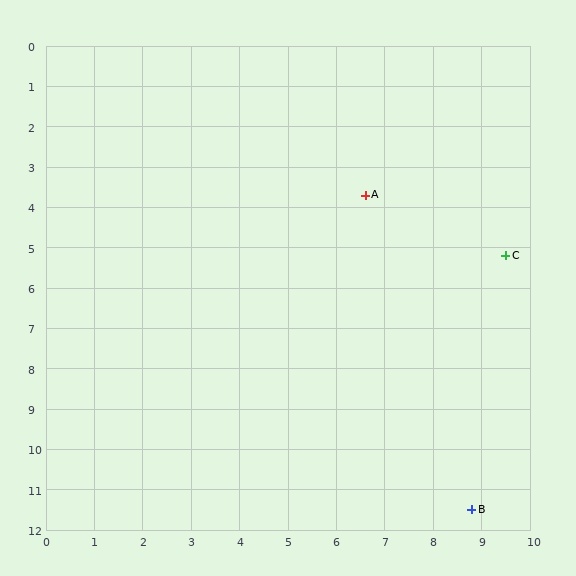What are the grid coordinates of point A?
Point A is at approximately (6.6, 3.7).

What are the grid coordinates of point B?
Point B is at approximately (8.8, 11.5).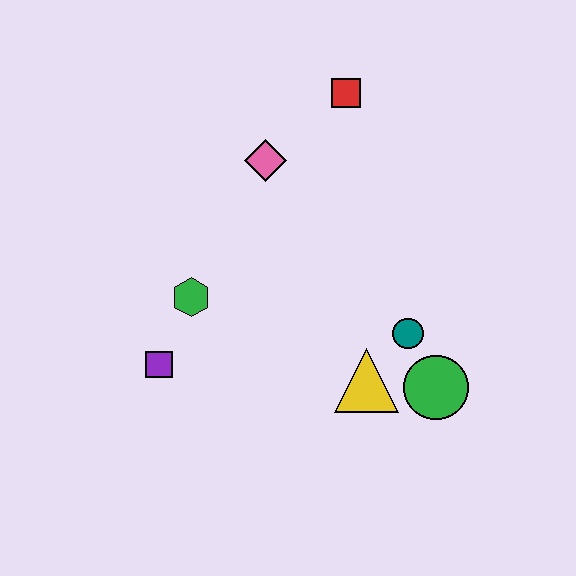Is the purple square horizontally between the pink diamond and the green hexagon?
No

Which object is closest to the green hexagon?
The purple square is closest to the green hexagon.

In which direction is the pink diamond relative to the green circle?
The pink diamond is above the green circle.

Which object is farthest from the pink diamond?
The green circle is farthest from the pink diamond.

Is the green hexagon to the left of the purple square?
No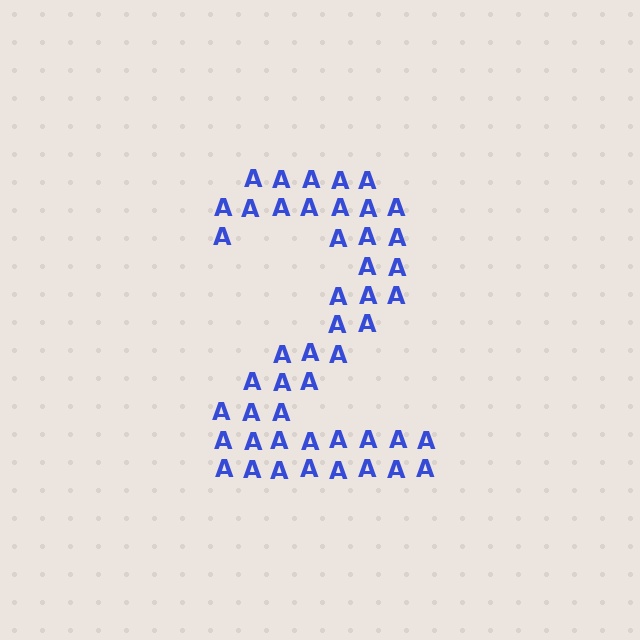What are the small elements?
The small elements are letter A's.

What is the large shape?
The large shape is the digit 2.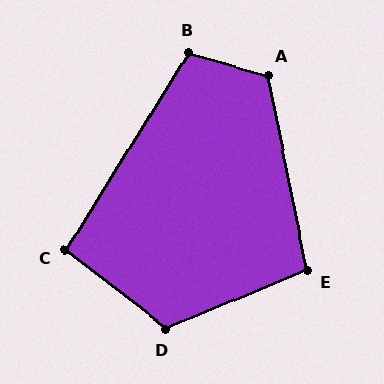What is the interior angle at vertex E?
Approximately 101 degrees (obtuse).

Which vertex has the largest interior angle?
D, at approximately 119 degrees.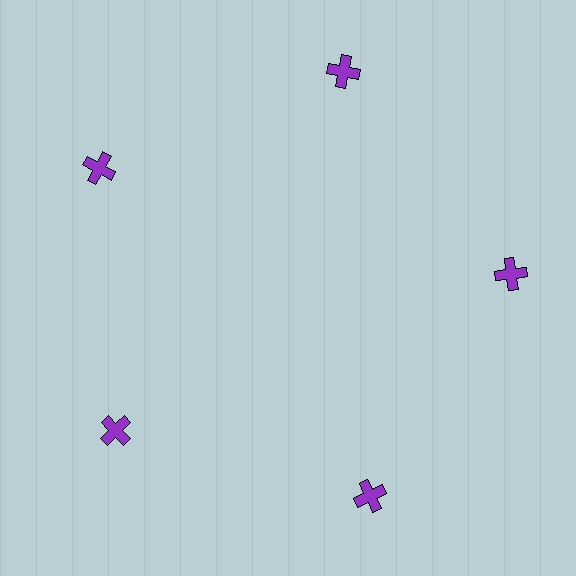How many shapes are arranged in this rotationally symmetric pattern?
There are 5 shapes, arranged in 5 groups of 1.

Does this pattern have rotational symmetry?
Yes, this pattern has 5-fold rotational symmetry. It looks the same after rotating 72 degrees around the center.